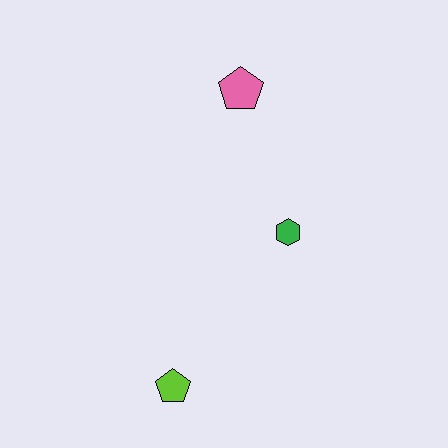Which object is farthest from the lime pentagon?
The pink pentagon is farthest from the lime pentagon.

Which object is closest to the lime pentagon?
The green hexagon is closest to the lime pentagon.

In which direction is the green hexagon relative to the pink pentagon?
The green hexagon is below the pink pentagon.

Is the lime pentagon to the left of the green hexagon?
Yes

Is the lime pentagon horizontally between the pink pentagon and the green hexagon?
No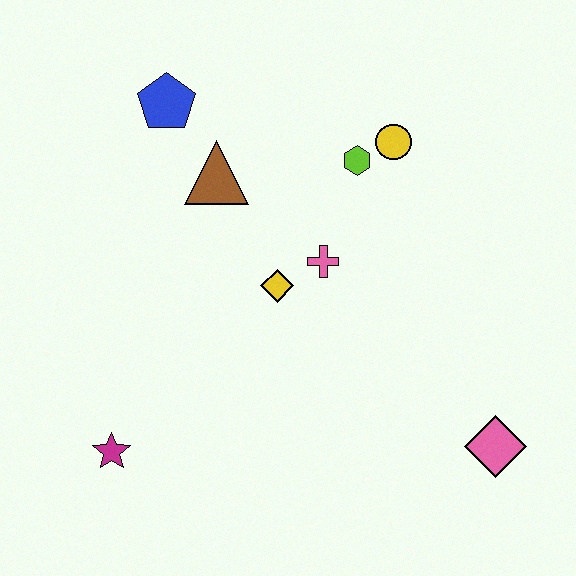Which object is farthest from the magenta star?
The yellow circle is farthest from the magenta star.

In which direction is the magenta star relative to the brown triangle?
The magenta star is below the brown triangle.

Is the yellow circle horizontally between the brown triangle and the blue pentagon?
No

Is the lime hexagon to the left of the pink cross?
No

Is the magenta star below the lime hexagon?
Yes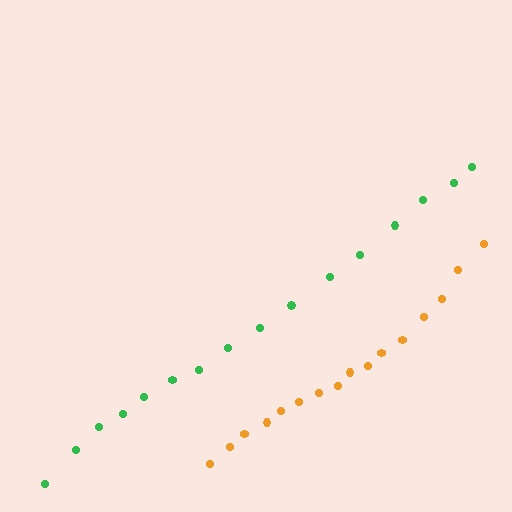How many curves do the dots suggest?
There are 2 distinct paths.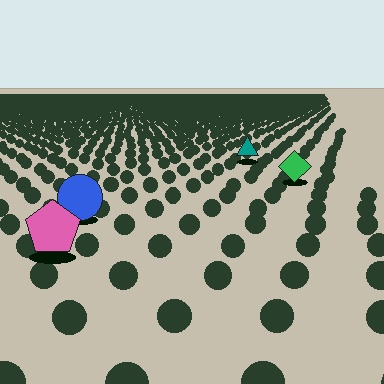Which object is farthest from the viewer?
The teal triangle is farthest from the viewer. It appears smaller and the ground texture around it is denser.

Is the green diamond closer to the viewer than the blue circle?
No. The blue circle is closer — you can tell from the texture gradient: the ground texture is coarser near it.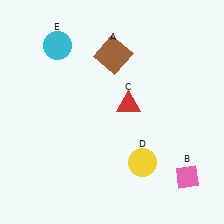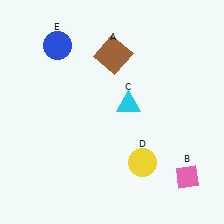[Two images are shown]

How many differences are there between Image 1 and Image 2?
There are 2 differences between the two images.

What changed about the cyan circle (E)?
In Image 1, E is cyan. In Image 2, it changed to blue.